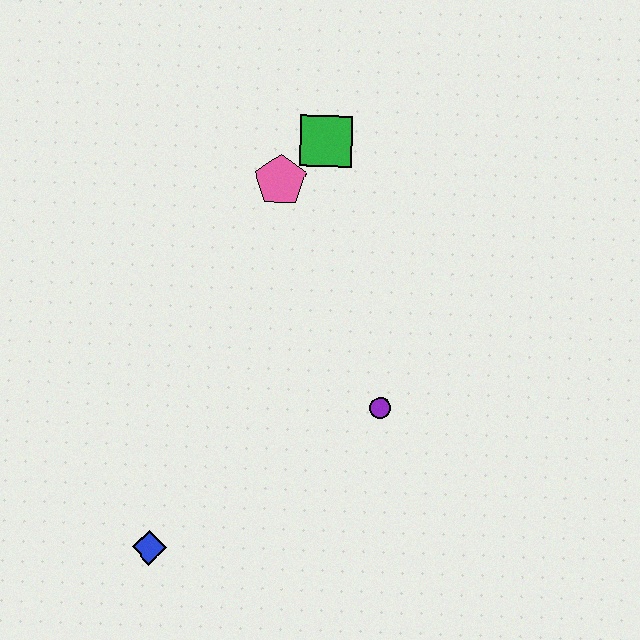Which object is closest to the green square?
The pink pentagon is closest to the green square.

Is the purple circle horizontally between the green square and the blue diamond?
No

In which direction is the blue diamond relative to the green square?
The blue diamond is below the green square.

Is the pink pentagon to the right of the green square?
No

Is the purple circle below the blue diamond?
No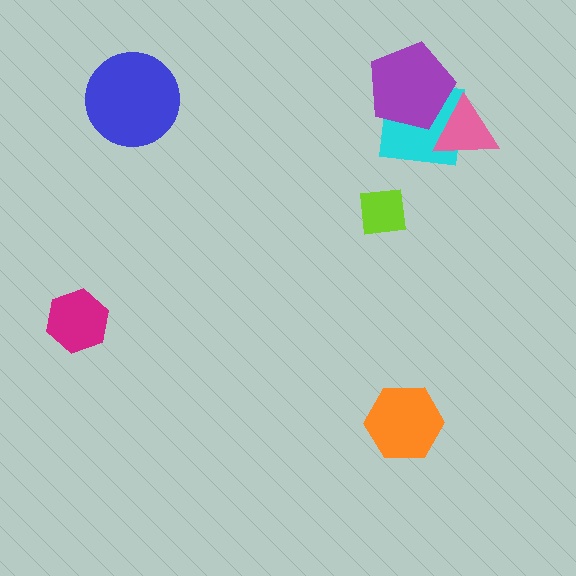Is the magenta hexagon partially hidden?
No, no other shape covers it.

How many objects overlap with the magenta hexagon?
0 objects overlap with the magenta hexagon.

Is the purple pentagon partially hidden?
Yes, it is partially covered by another shape.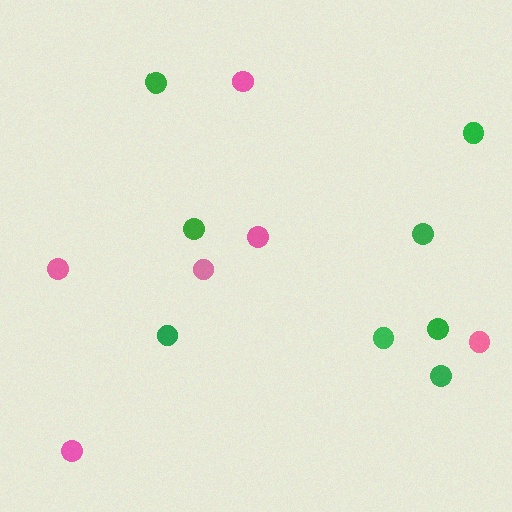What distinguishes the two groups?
There are 2 groups: one group of green circles (8) and one group of pink circles (6).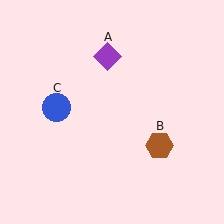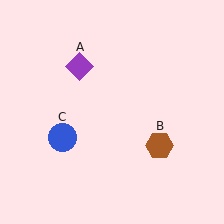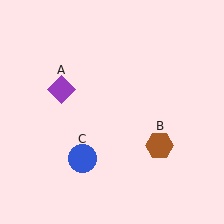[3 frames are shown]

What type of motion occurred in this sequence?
The purple diamond (object A), blue circle (object C) rotated counterclockwise around the center of the scene.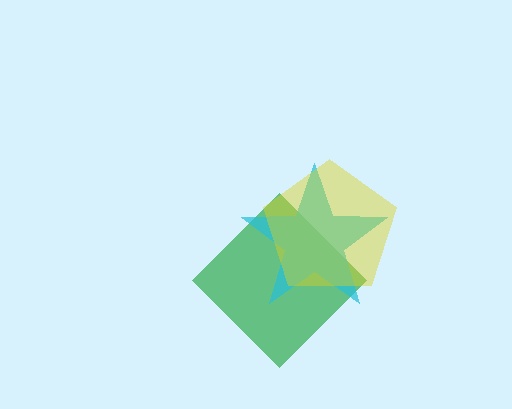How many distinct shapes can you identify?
There are 3 distinct shapes: a green diamond, a cyan star, a yellow pentagon.